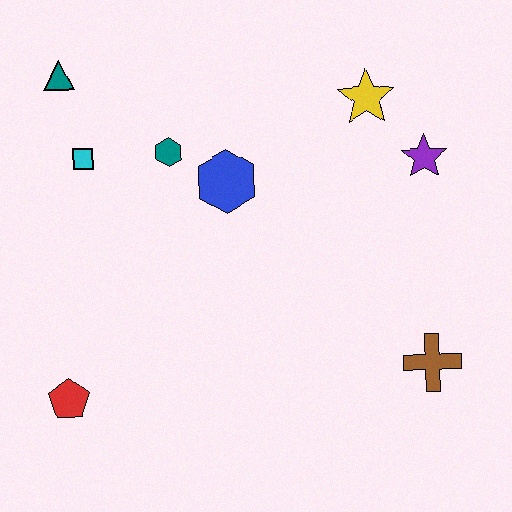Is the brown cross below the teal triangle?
Yes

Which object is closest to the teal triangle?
The cyan square is closest to the teal triangle.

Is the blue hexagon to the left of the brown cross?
Yes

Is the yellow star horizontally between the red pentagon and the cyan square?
No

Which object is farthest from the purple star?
The red pentagon is farthest from the purple star.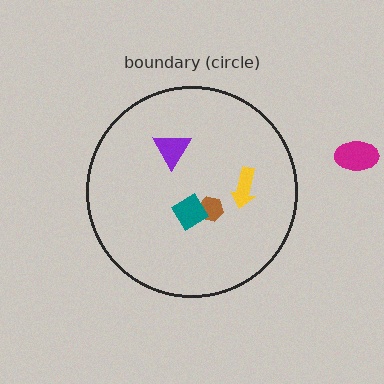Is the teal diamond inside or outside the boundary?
Inside.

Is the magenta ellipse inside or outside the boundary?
Outside.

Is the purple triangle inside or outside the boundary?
Inside.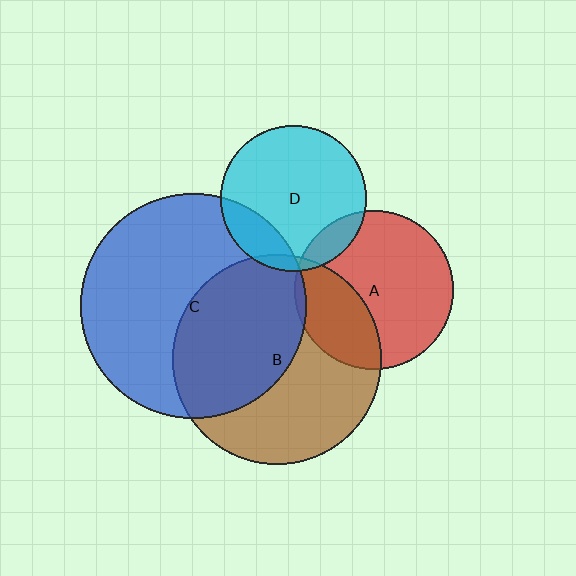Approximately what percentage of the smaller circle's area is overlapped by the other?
Approximately 5%.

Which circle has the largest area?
Circle C (blue).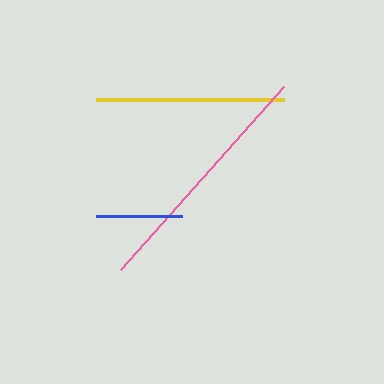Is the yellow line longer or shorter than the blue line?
The yellow line is longer than the blue line.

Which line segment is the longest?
The pink line is the longest at approximately 246 pixels.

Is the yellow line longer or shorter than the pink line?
The pink line is longer than the yellow line.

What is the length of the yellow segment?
The yellow segment is approximately 187 pixels long.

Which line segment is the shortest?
The blue line is the shortest at approximately 86 pixels.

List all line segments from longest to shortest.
From longest to shortest: pink, yellow, blue.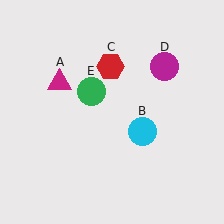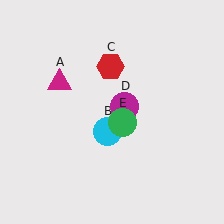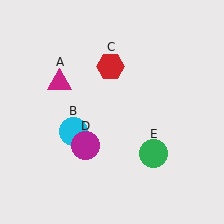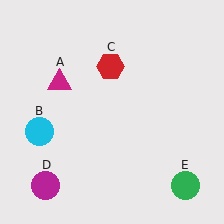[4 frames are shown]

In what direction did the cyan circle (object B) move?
The cyan circle (object B) moved left.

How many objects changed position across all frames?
3 objects changed position: cyan circle (object B), magenta circle (object D), green circle (object E).